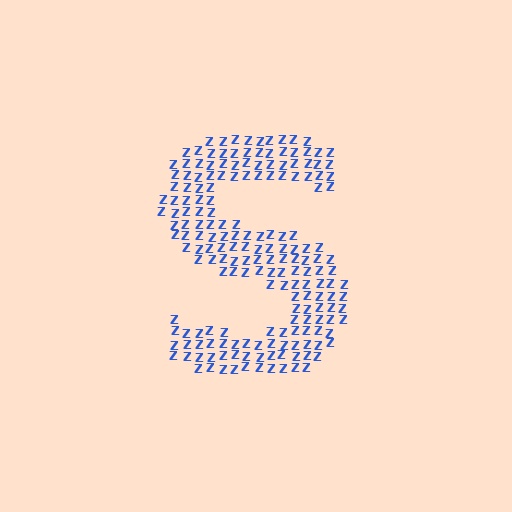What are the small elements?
The small elements are letter Z's.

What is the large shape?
The large shape is the letter S.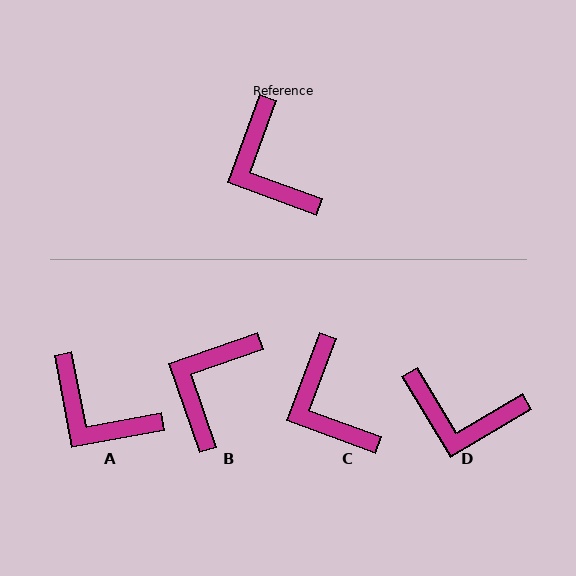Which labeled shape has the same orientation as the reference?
C.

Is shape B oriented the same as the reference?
No, it is off by about 51 degrees.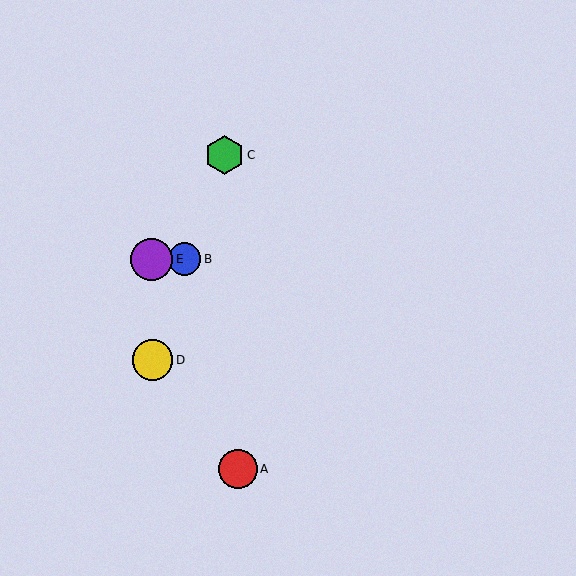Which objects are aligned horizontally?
Objects B, E are aligned horizontally.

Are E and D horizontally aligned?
No, E is at y≈259 and D is at y≈360.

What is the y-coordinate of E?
Object E is at y≈259.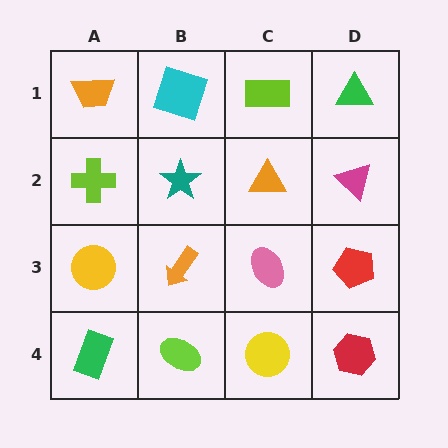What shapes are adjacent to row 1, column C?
An orange triangle (row 2, column C), a cyan square (row 1, column B), a green triangle (row 1, column D).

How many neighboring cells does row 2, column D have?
3.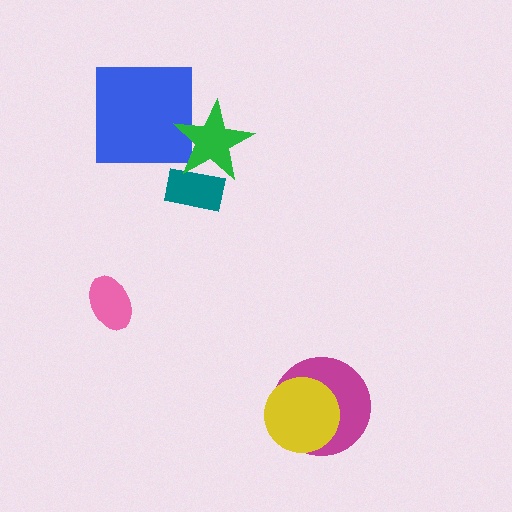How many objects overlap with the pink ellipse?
0 objects overlap with the pink ellipse.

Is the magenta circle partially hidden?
Yes, it is partially covered by another shape.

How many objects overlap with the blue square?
1 object overlaps with the blue square.